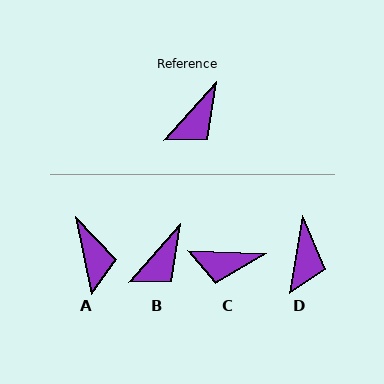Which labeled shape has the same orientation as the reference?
B.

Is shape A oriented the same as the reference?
No, it is off by about 53 degrees.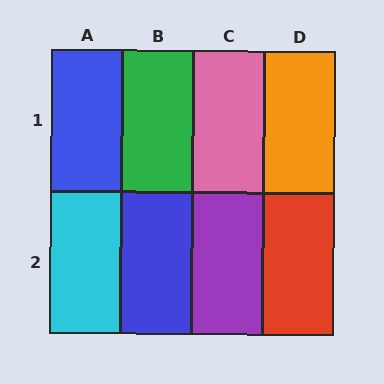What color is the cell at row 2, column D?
Red.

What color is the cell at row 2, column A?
Cyan.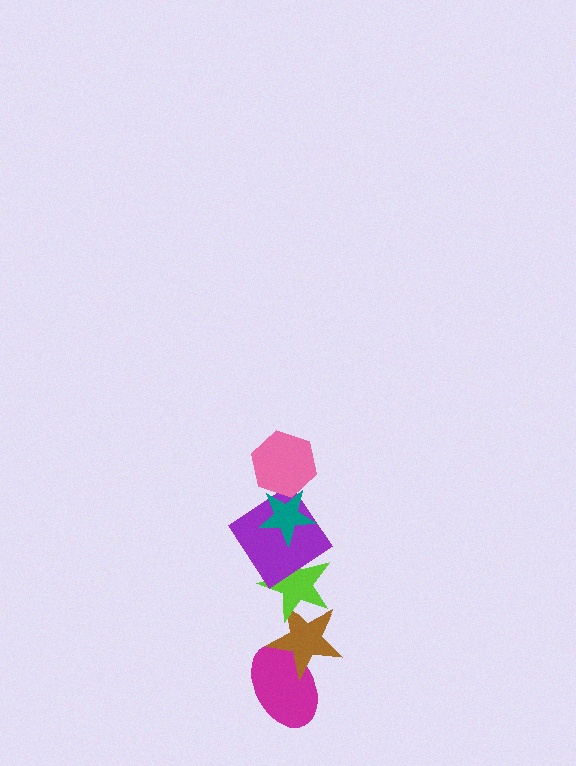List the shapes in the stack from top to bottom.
From top to bottom: the pink hexagon, the teal star, the purple diamond, the lime star, the brown star, the magenta ellipse.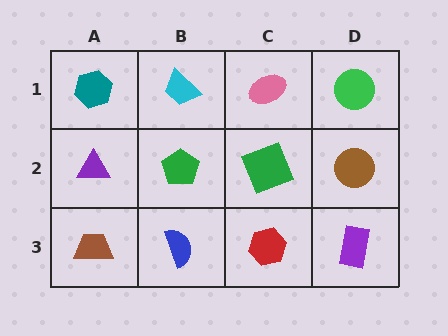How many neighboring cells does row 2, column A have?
3.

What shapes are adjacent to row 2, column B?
A cyan trapezoid (row 1, column B), a blue semicircle (row 3, column B), a purple triangle (row 2, column A), a green square (row 2, column C).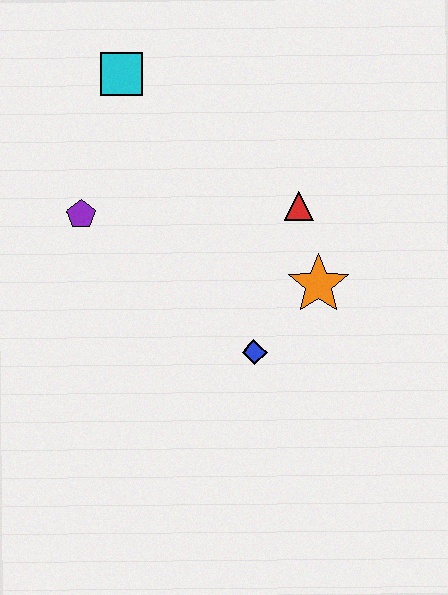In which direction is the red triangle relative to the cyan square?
The red triangle is to the right of the cyan square.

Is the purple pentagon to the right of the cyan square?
No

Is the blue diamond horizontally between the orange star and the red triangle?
No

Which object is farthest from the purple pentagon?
The orange star is farthest from the purple pentagon.